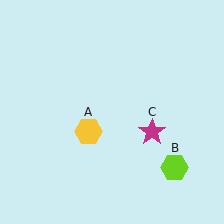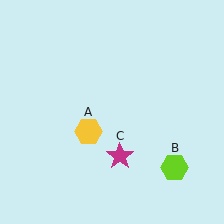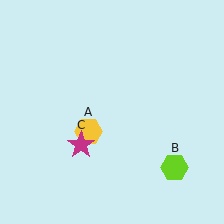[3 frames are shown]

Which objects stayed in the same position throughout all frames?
Yellow hexagon (object A) and lime hexagon (object B) remained stationary.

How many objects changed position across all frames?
1 object changed position: magenta star (object C).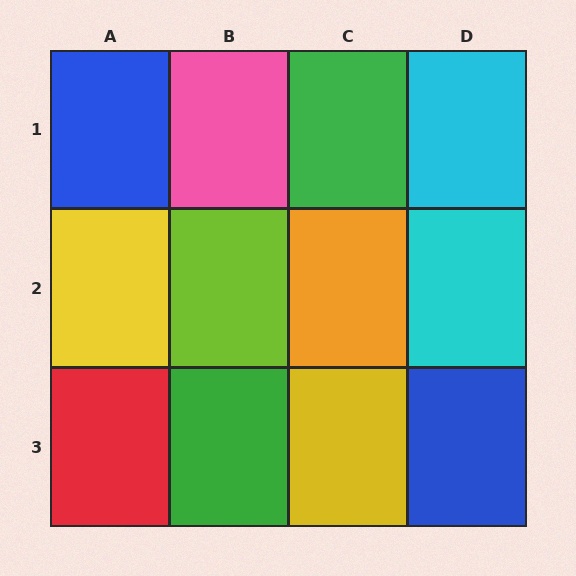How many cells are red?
1 cell is red.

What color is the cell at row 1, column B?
Pink.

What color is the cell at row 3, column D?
Blue.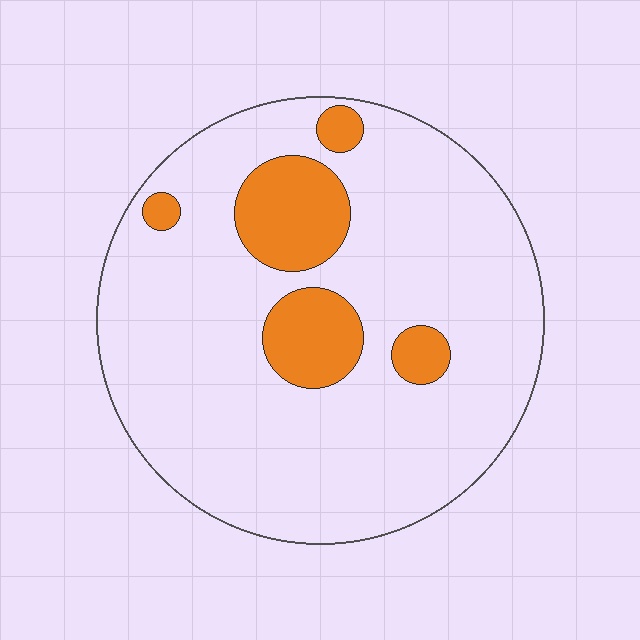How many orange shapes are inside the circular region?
5.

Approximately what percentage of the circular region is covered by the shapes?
Approximately 15%.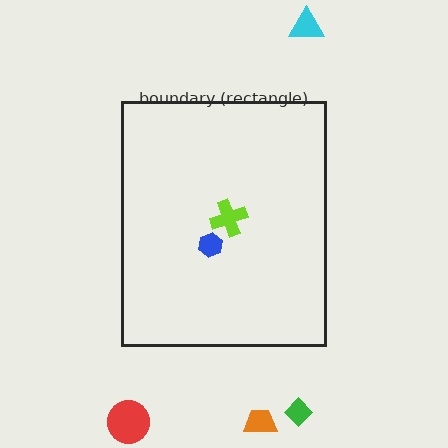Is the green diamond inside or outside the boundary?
Outside.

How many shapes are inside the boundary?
2 inside, 4 outside.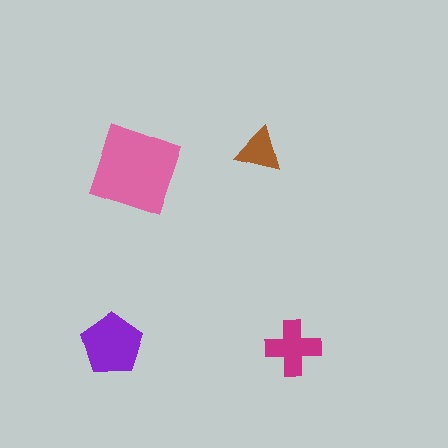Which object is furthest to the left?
The purple pentagon is leftmost.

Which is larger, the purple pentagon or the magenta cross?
The purple pentagon.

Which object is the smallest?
The brown triangle.